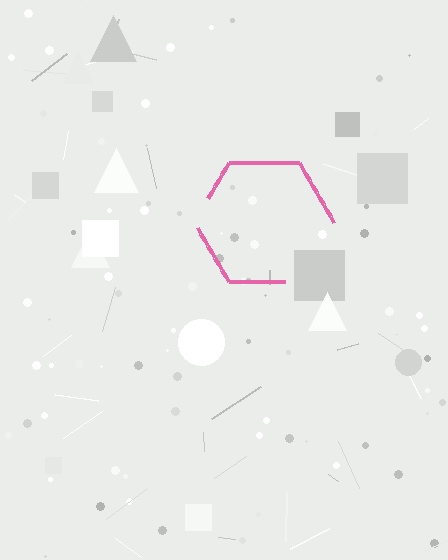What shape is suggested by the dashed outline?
The dashed outline suggests a hexagon.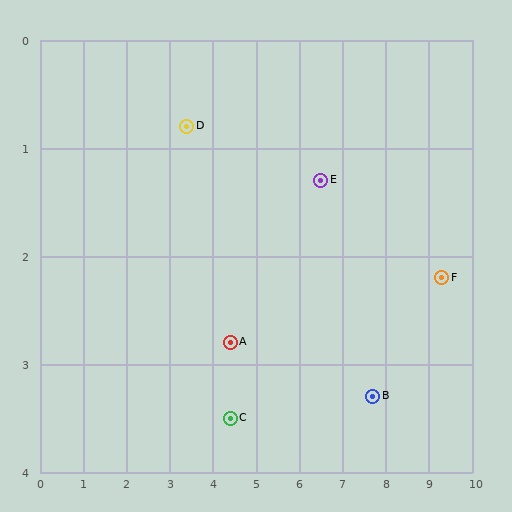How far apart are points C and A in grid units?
Points C and A are about 0.7 grid units apart.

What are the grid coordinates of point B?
Point B is at approximately (7.7, 3.3).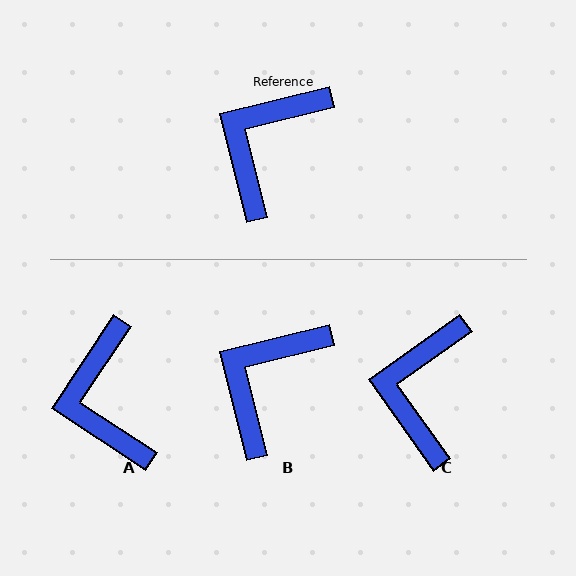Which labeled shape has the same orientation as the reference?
B.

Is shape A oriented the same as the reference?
No, it is off by about 43 degrees.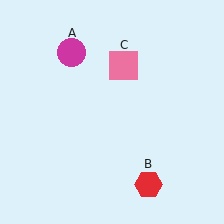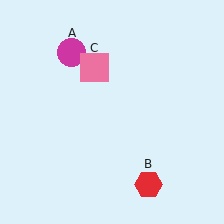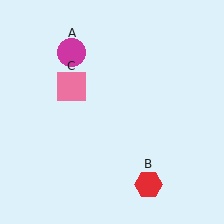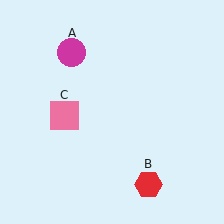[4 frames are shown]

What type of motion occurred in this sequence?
The pink square (object C) rotated counterclockwise around the center of the scene.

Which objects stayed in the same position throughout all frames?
Magenta circle (object A) and red hexagon (object B) remained stationary.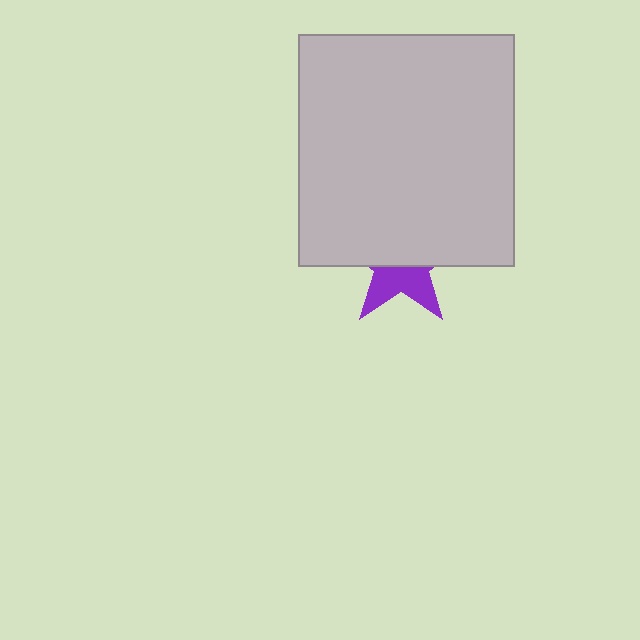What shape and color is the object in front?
The object in front is a light gray rectangle.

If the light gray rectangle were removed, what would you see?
You would see the complete purple star.